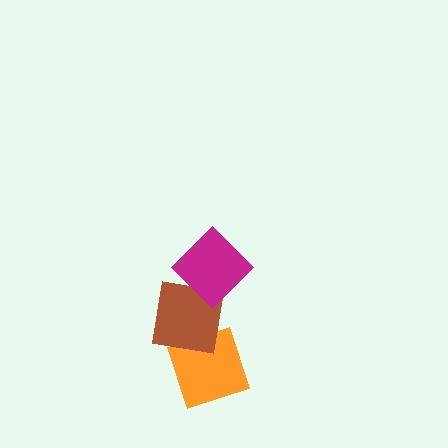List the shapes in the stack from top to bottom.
From top to bottom: the magenta diamond, the brown square, the orange diamond.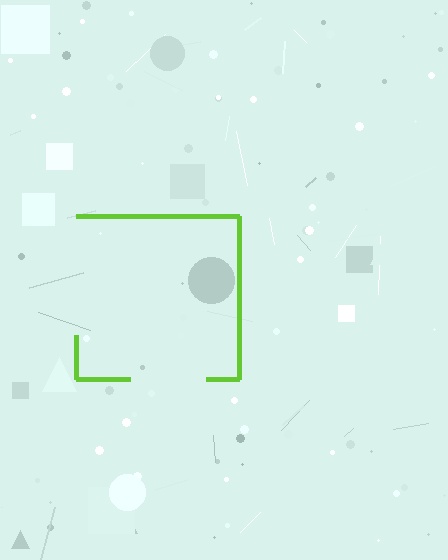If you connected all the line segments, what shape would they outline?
They would outline a square.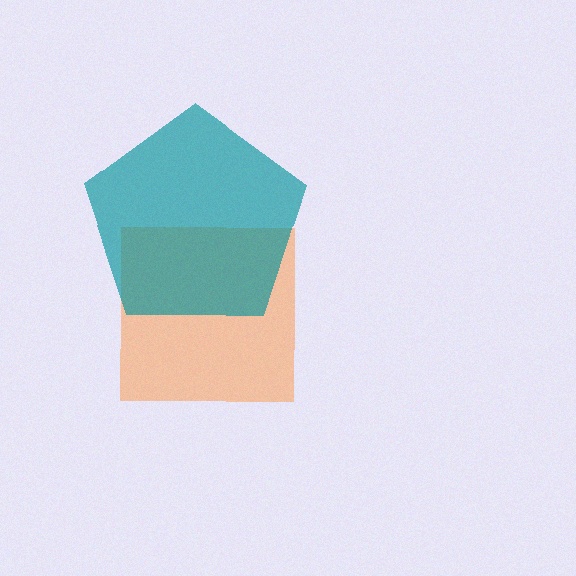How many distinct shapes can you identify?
There are 2 distinct shapes: an orange square, a teal pentagon.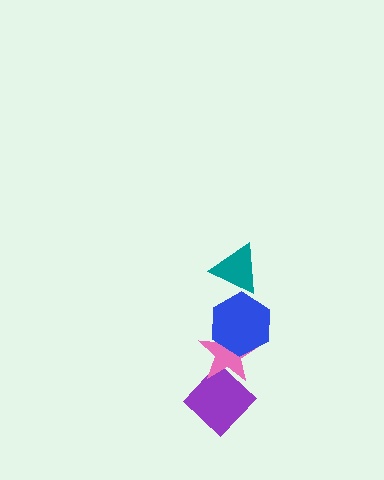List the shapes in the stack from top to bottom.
From top to bottom: the teal triangle, the blue hexagon, the pink star, the purple diamond.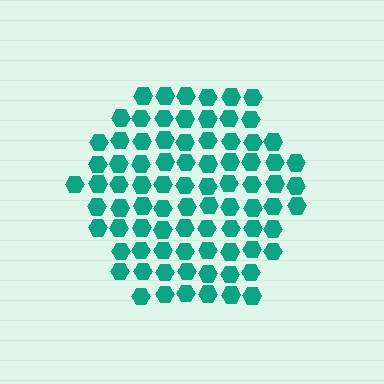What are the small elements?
The small elements are hexagons.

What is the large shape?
The large shape is a hexagon.